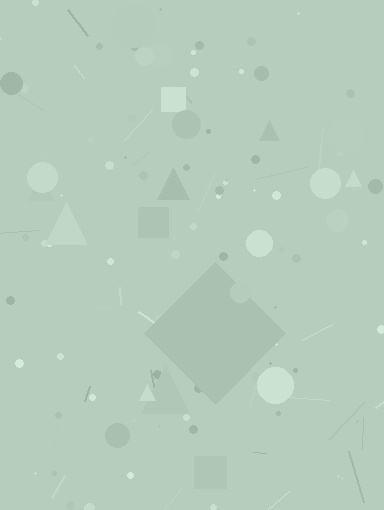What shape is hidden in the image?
A diamond is hidden in the image.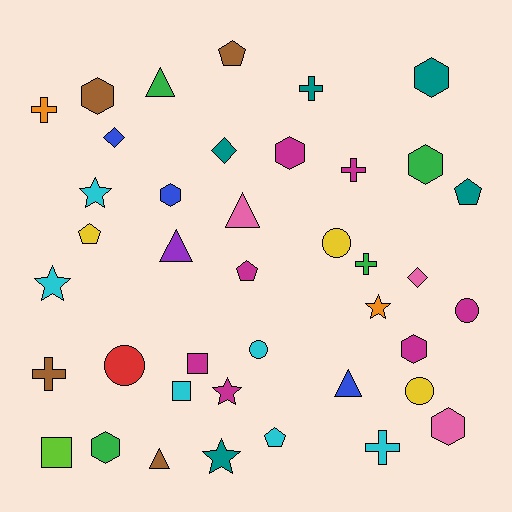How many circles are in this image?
There are 5 circles.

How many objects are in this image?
There are 40 objects.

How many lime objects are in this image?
There is 1 lime object.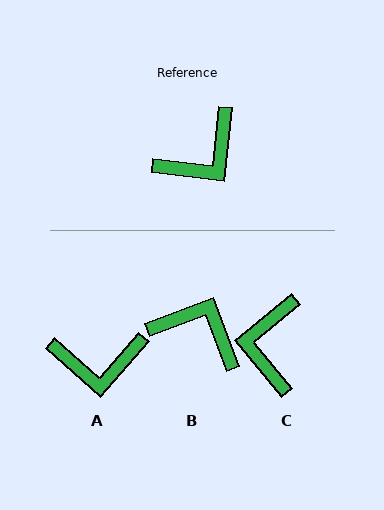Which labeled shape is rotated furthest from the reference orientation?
C, about 134 degrees away.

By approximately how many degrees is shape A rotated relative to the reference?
Approximately 35 degrees clockwise.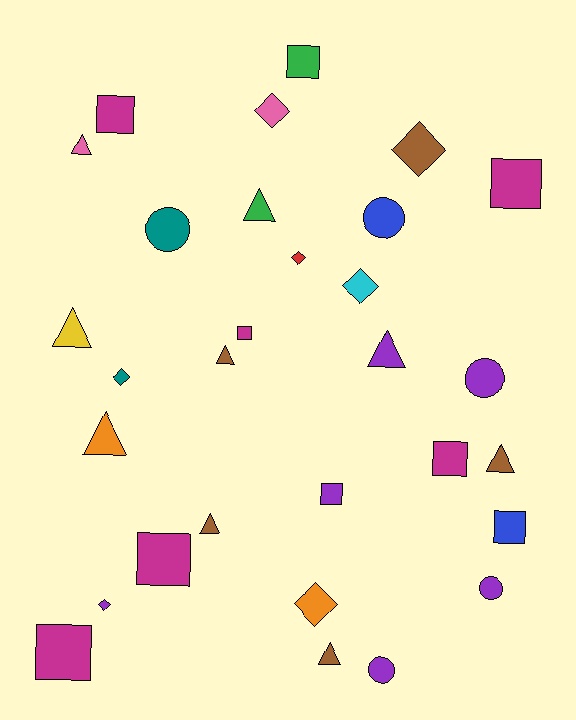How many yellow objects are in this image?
There is 1 yellow object.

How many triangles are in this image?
There are 9 triangles.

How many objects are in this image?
There are 30 objects.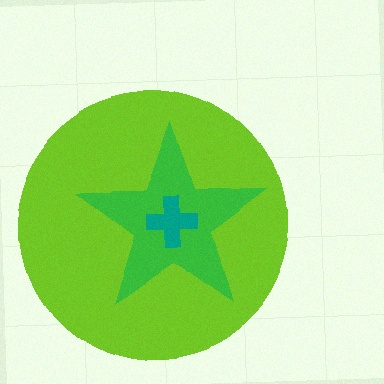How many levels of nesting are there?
3.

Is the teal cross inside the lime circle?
Yes.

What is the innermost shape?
The teal cross.